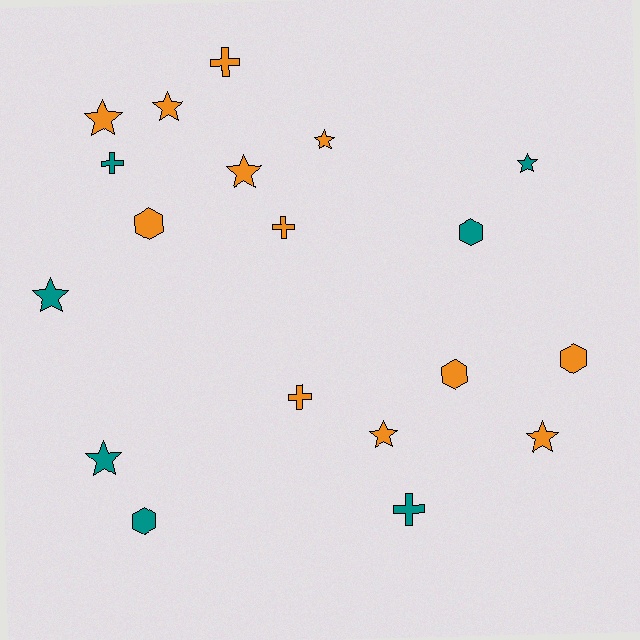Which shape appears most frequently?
Star, with 9 objects.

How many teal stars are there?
There are 3 teal stars.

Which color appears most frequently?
Orange, with 12 objects.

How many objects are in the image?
There are 19 objects.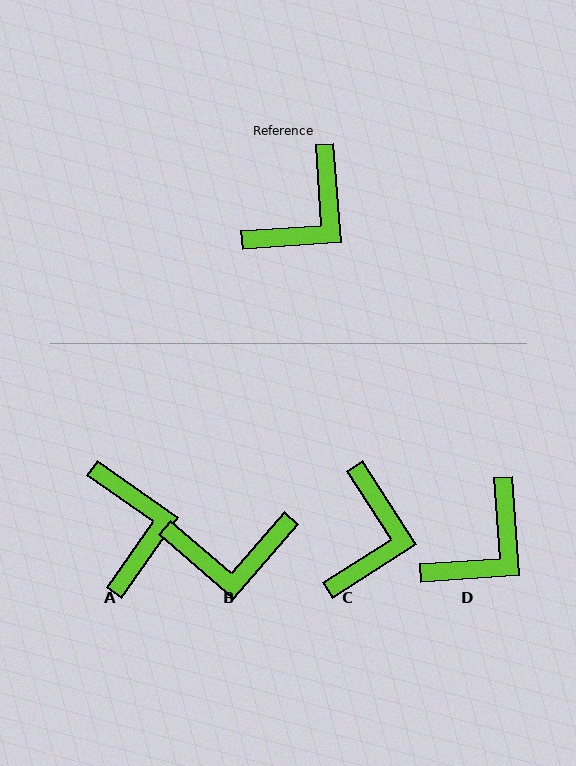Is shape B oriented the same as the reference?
No, it is off by about 45 degrees.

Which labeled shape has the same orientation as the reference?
D.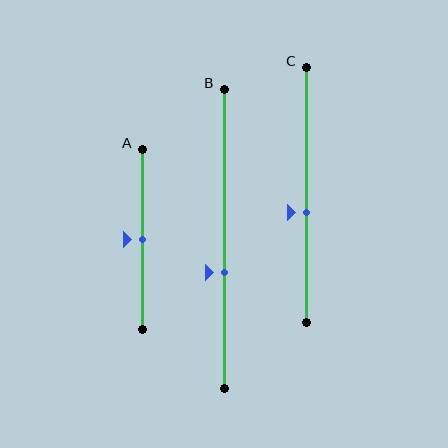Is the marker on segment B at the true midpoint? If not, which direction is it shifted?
No, the marker on segment B is shifted downward by about 11% of the segment length.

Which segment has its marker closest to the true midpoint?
Segment A has its marker closest to the true midpoint.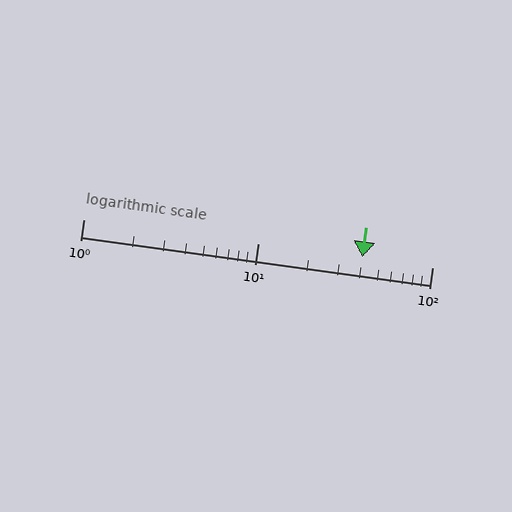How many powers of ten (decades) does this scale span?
The scale spans 2 decades, from 1 to 100.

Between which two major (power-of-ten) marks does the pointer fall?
The pointer is between 10 and 100.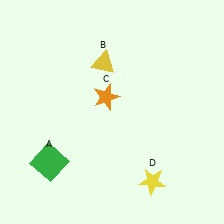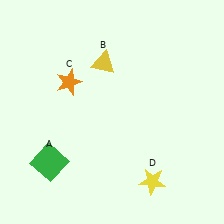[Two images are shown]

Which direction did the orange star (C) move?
The orange star (C) moved left.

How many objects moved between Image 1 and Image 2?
1 object moved between the two images.